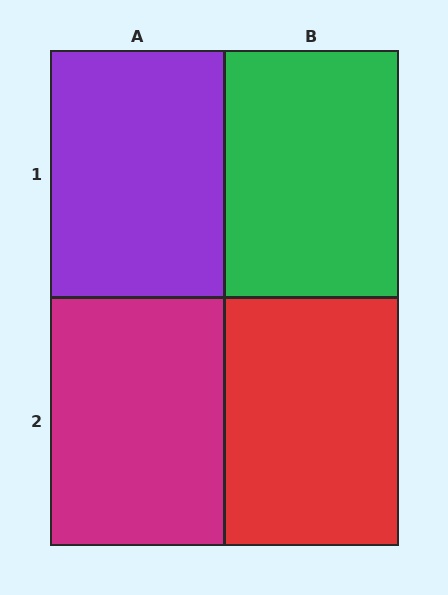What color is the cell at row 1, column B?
Green.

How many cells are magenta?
1 cell is magenta.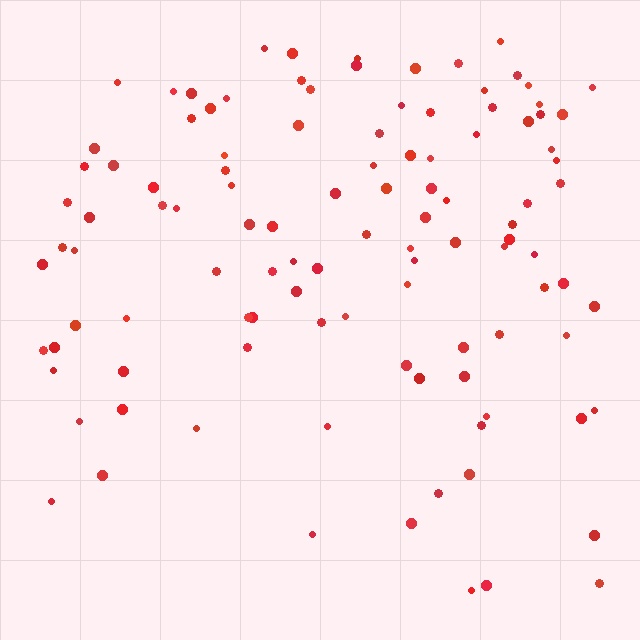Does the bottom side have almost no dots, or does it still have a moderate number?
Still a moderate number, just noticeably fewer than the top.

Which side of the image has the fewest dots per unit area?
The bottom.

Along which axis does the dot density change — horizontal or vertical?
Vertical.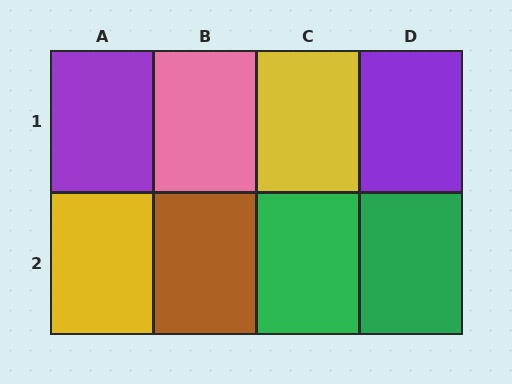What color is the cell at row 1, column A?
Purple.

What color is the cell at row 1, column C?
Yellow.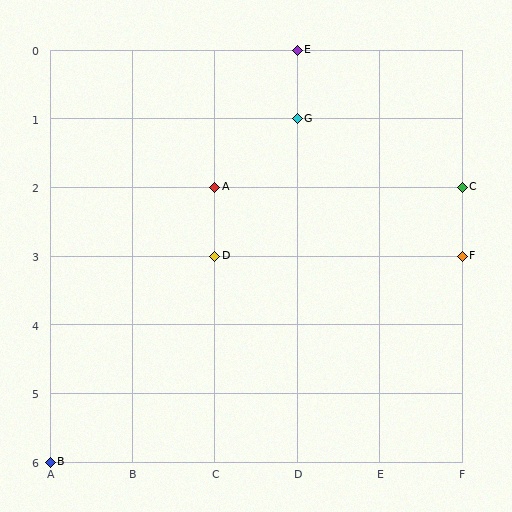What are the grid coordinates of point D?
Point D is at grid coordinates (C, 3).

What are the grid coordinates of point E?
Point E is at grid coordinates (D, 0).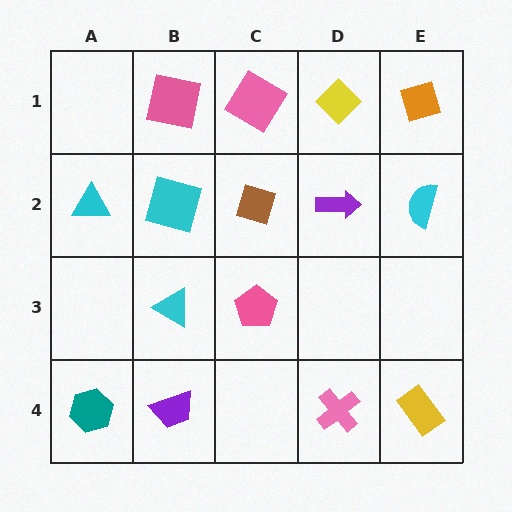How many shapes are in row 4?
4 shapes.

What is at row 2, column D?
A purple arrow.